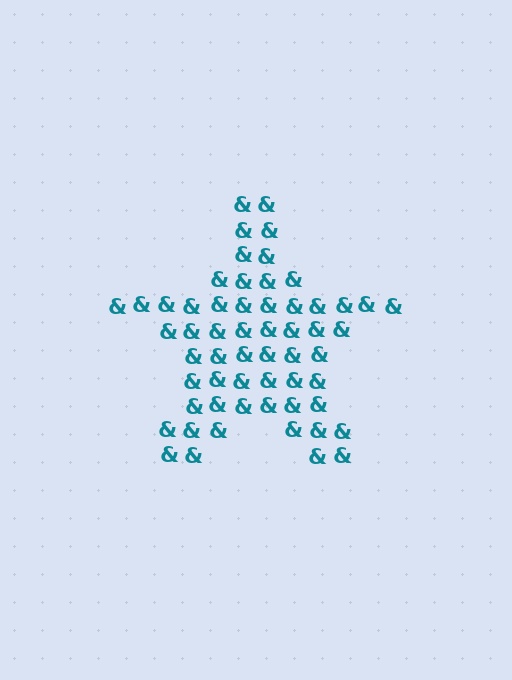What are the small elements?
The small elements are ampersands.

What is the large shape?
The large shape is a star.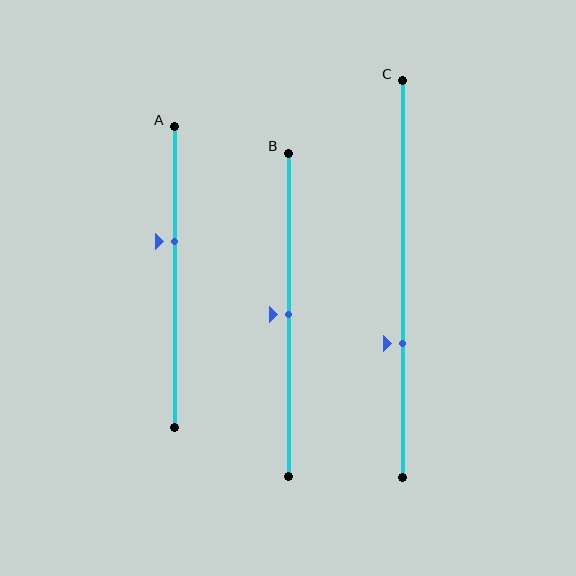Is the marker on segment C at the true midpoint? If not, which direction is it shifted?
No, the marker on segment C is shifted downward by about 16% of the segment length.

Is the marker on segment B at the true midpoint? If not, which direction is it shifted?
Yes, the marker on segment B is at the true midpoint.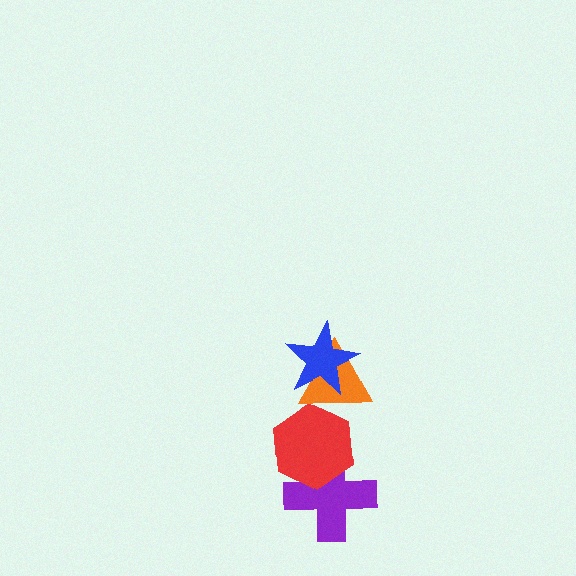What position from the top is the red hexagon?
The red hexagon is 3rd from the top.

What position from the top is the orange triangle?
The orange triangle is 2nd from the top.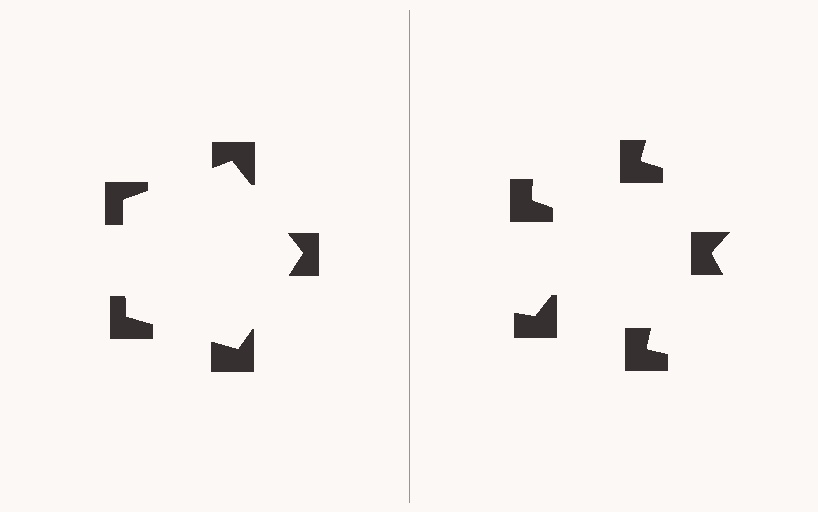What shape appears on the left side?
An illusory pentagon.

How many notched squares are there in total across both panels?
10 — 5 on each side.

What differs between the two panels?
The notched squares are positioned identically on both sides; only the wedge orientations differ. On the left they align to a pentagon; on the right they are misaligned.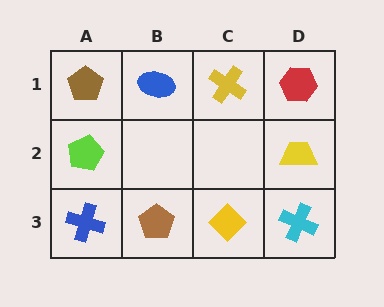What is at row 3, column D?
A cyan cross.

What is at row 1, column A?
A brown pentagon.